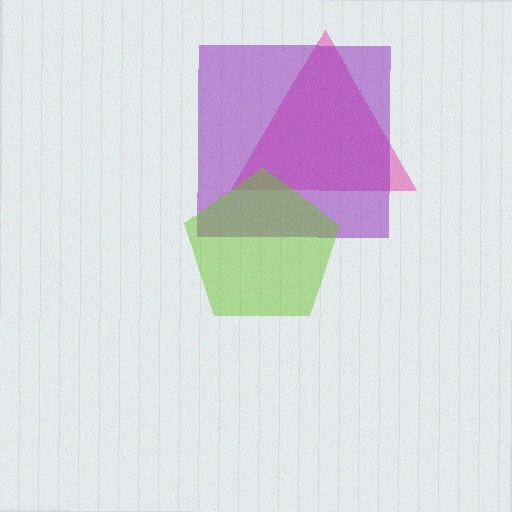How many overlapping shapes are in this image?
There are 3 overlapping shapes in the image.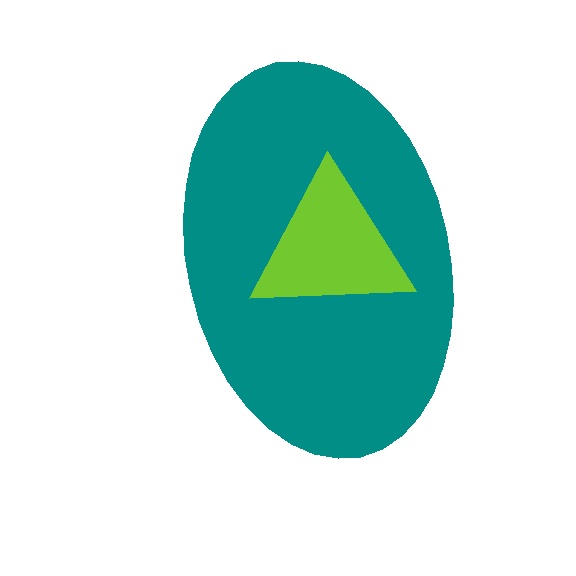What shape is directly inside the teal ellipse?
The lime triangle.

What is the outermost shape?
The teal ellipse.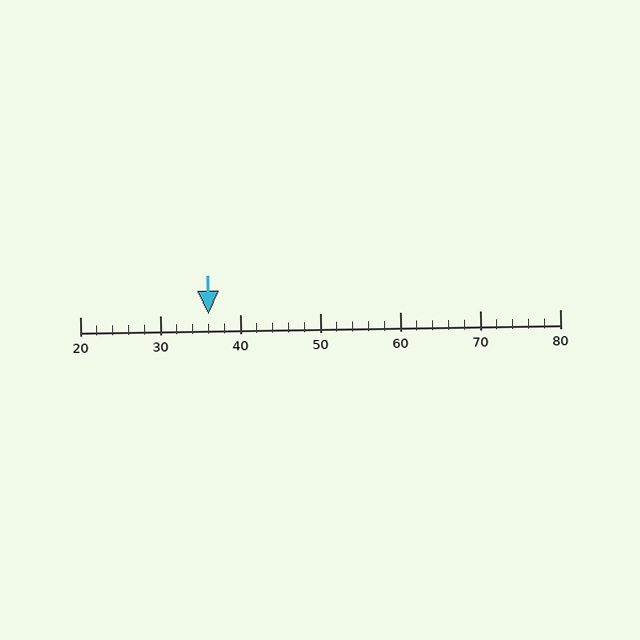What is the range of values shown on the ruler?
The ruler shows values from 20 to 80.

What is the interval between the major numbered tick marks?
The major tick marks are spaced 10 units apart.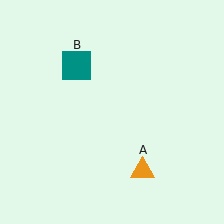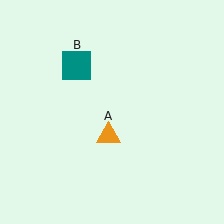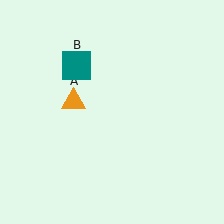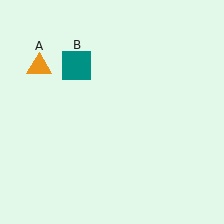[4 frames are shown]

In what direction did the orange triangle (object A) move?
The orange triangle (object A) moved up and to the left.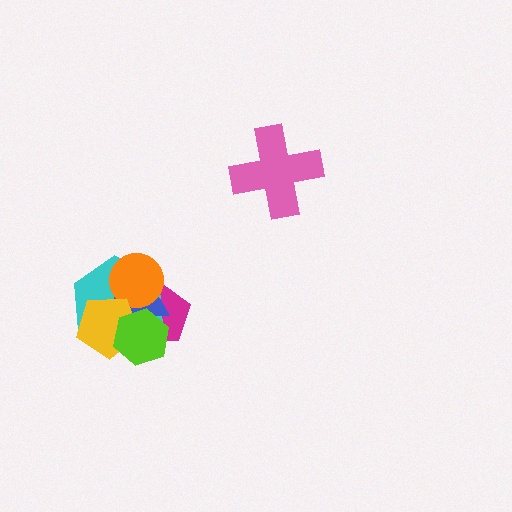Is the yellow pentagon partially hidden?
Yes, it is partially covered by another shape.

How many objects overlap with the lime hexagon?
4 objects overlap with the lime hexagon.